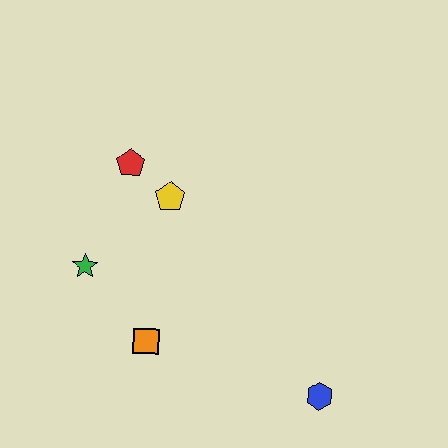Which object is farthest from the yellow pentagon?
The blue hexagon is farthest from the yellow pentagon.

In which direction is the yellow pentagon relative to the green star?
The yellow pentagon is to the right of the green star.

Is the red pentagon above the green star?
Yes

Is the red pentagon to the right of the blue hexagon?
No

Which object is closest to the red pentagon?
The yellow pentagon is closest to the red pentagon.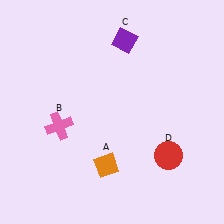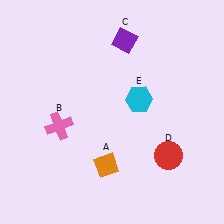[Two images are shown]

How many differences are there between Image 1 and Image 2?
There is 1 difference between the two images.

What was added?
A cyan hexagon (E) was added in Image 2.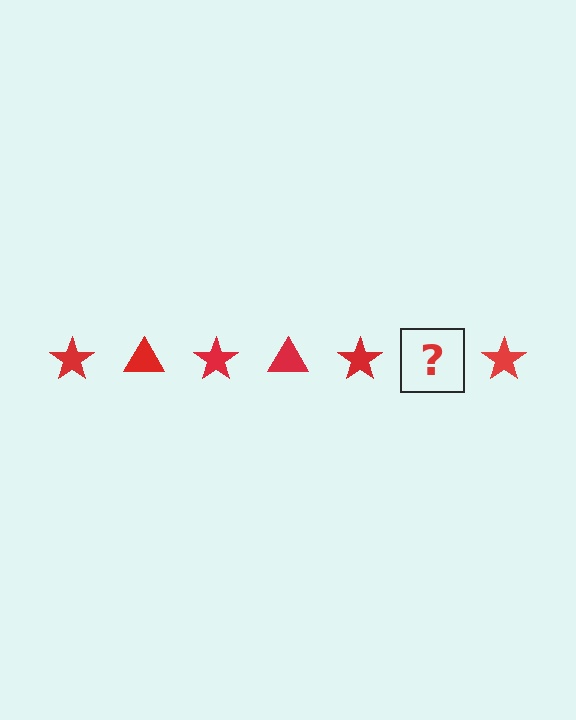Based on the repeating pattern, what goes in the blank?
The blank should be a red triangle.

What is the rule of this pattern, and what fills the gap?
The rule is that the pattern cycles through star, triangle shapes in red. The gap should be filled with a red triangle.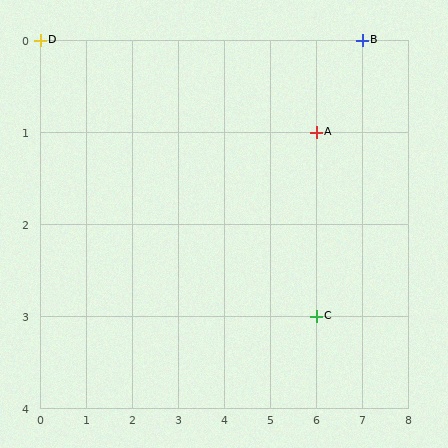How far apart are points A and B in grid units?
Points A and B are 1 column and 1 row apart (about 1.4 grid units diagonally).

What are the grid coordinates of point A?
Point A is at grid coordinates (6, 1).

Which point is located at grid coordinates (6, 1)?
Point A is at (6, 1).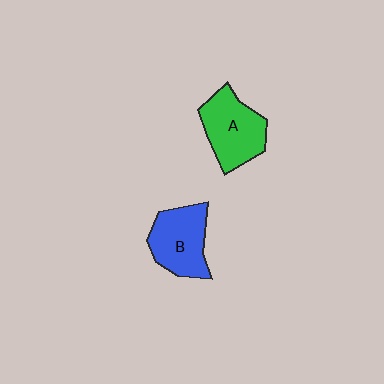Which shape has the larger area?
Shape A (green).